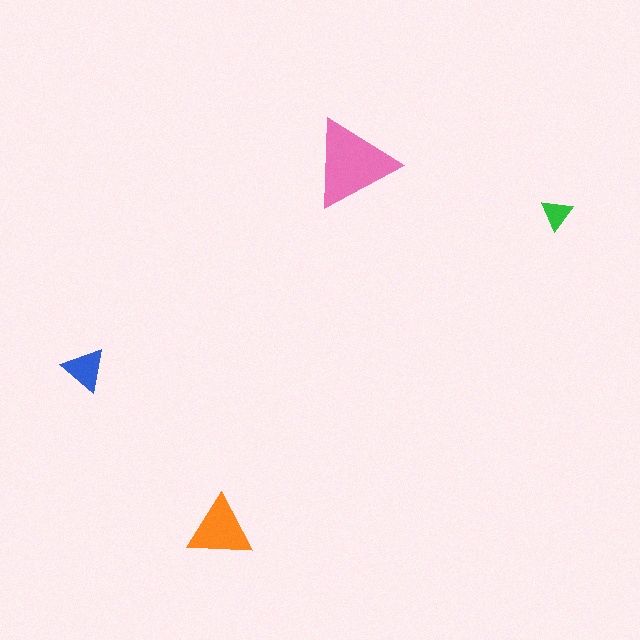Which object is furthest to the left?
The blue triangle is leftmost.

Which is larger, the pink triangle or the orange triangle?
The pink one.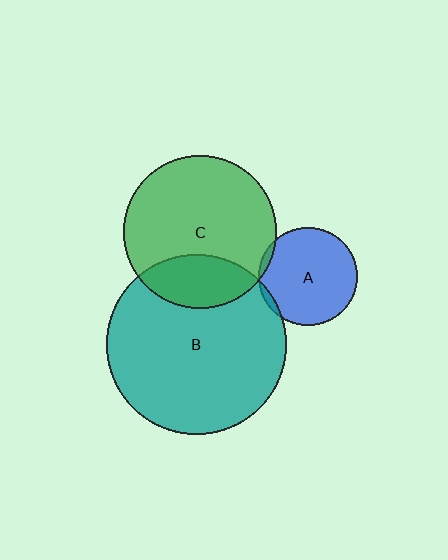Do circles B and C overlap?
Yes.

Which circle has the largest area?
Circle B (teal).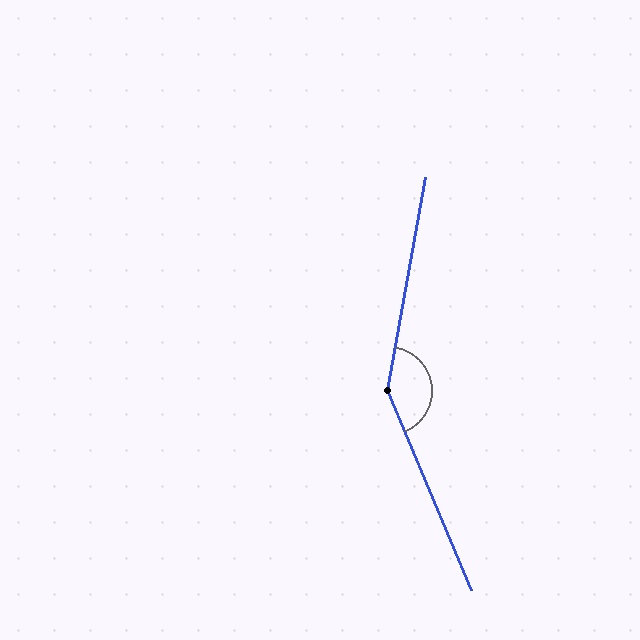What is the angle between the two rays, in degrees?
Approximately 147 degrees.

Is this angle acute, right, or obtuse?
It is obtuse.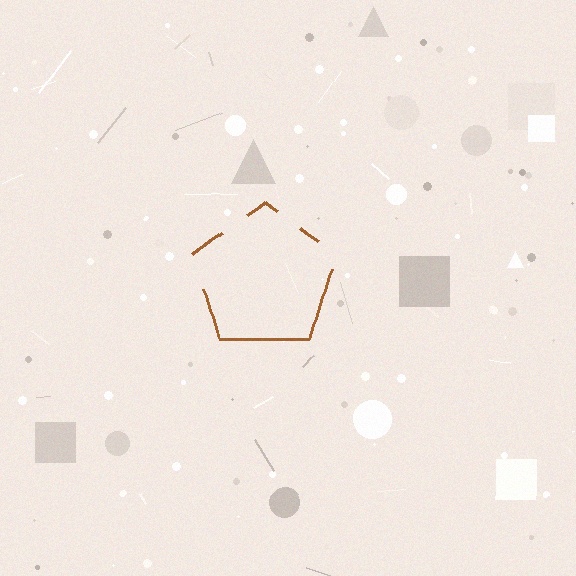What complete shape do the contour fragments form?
The contour fragments form a pentagon.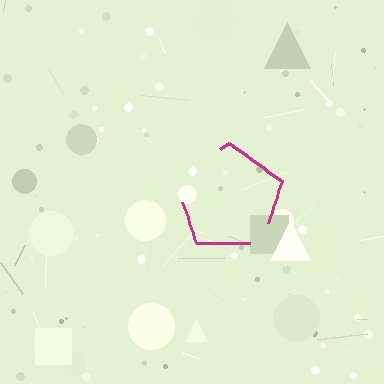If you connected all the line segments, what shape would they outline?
They would outline a pentagon.